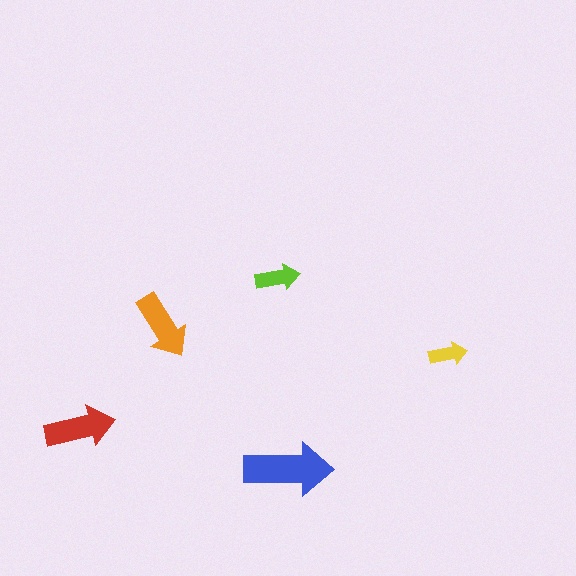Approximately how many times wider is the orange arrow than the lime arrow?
About 1.5 times wider.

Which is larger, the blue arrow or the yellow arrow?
The blue one.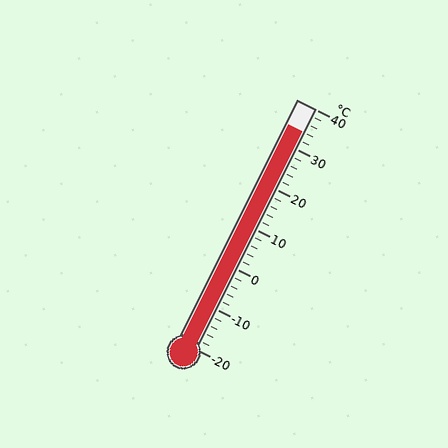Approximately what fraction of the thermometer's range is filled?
The thermometer is filled to approximately 90% of its range.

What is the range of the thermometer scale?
The thermometer scale ranges from -20°C to 40°C.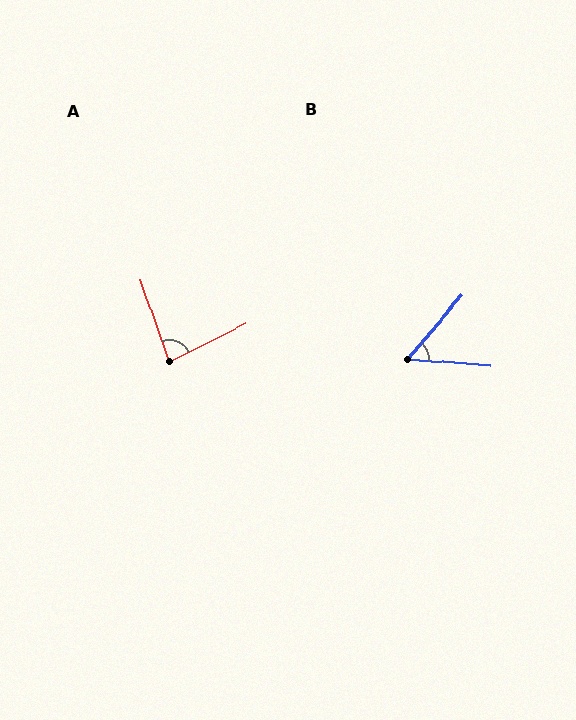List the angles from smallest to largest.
B (54°), A (82°).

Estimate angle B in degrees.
Approximately 54 degrees.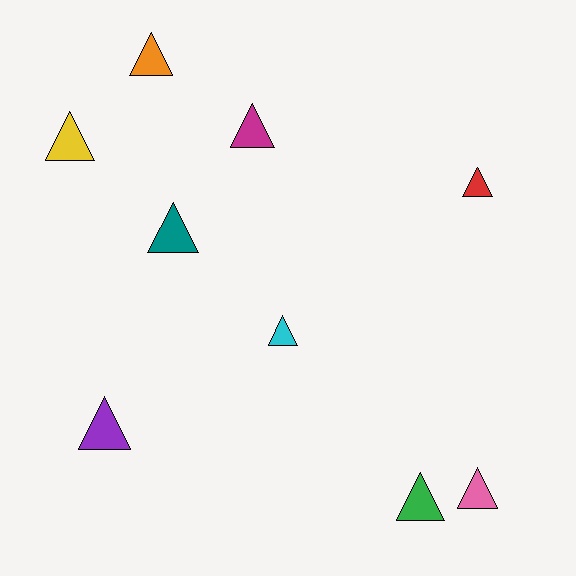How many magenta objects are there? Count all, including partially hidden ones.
There is 1 magenta object.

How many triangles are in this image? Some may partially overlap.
There are 9 triangles.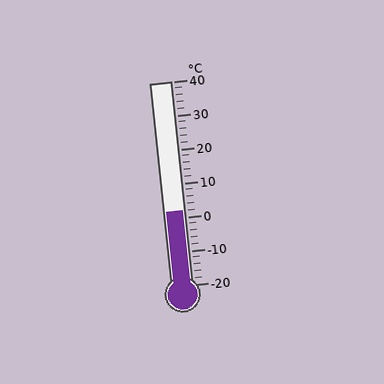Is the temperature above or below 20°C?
The temperature is below 20°C.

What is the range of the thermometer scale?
The thermometer scale ranges from -20°C to 40°C.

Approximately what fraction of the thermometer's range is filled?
The thermometer is filled to approximately 35% of its range.